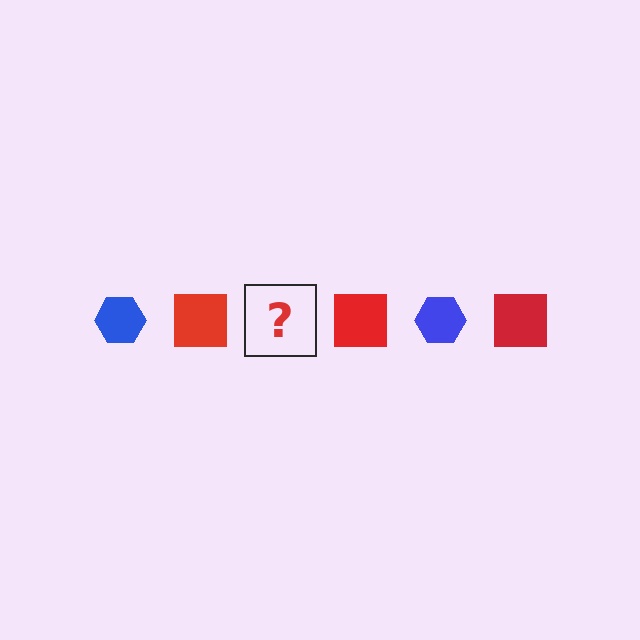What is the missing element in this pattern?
The missing element is a blue hexagon.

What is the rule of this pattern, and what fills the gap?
The rule is that the pattern alternates between blue hexagon and red square. The gap should be filled with a blue hexagon.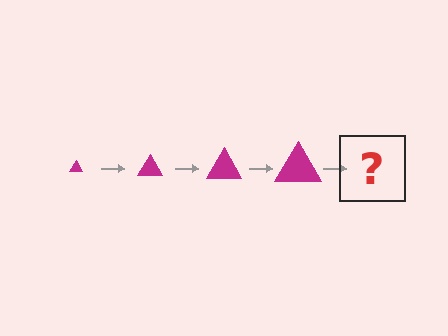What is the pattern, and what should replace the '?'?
The pattern is that the triangle gets progressively larger each step. The '?' should be a magenta triangle, larger than the previous one.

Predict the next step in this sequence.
The next step is a magenta triangle, larger than the previous one.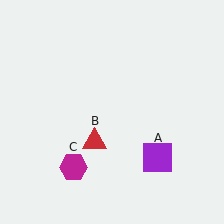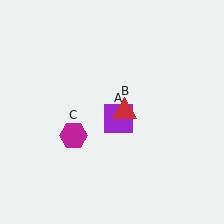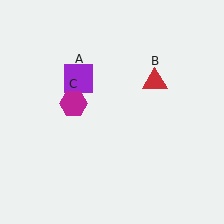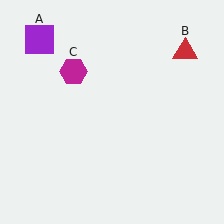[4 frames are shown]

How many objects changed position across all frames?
3 objects changed position: purple square (object A), red triangle (object B), magenta hexagon (object C).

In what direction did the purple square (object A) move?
The purple square (object A) moved up and to the left.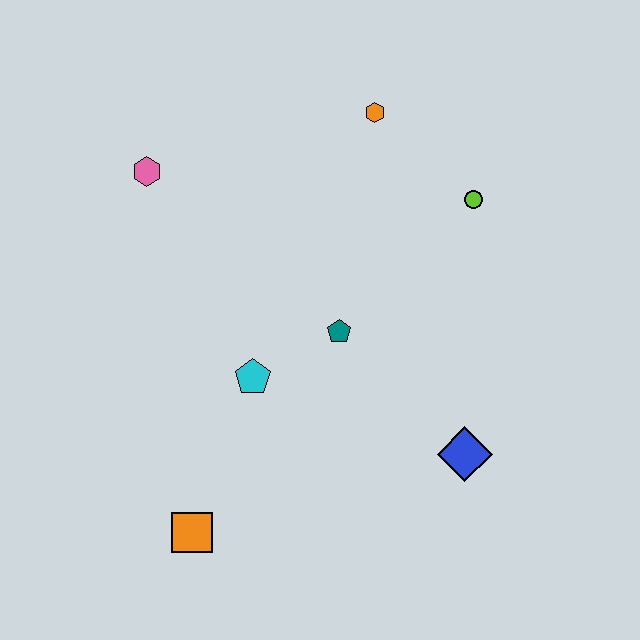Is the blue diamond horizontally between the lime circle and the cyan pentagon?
Yes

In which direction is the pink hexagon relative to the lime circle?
The pink hexagon is to the left of the lime circle.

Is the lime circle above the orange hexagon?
No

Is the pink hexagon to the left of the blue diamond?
Yes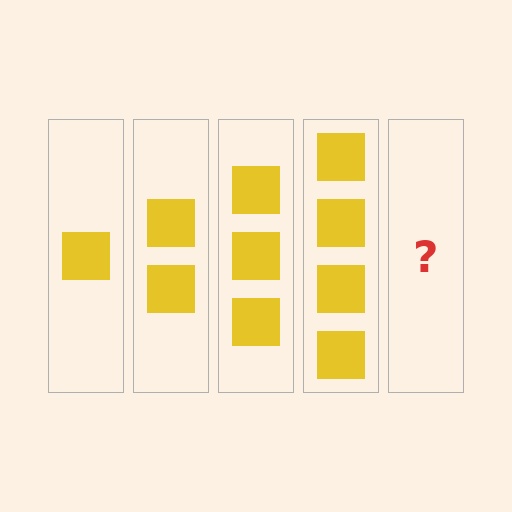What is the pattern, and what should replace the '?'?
The pattern is that each step adds one more square. The '?' should be 5 squares.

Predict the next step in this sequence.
The next step is 5 squares.